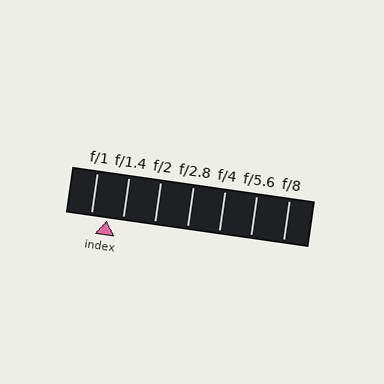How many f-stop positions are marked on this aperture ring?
There are 7 f-stop positions marked.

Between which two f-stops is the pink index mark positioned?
The index mark is between f/1 and f/1.4.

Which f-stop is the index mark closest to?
The index mark is closest to f/1.4.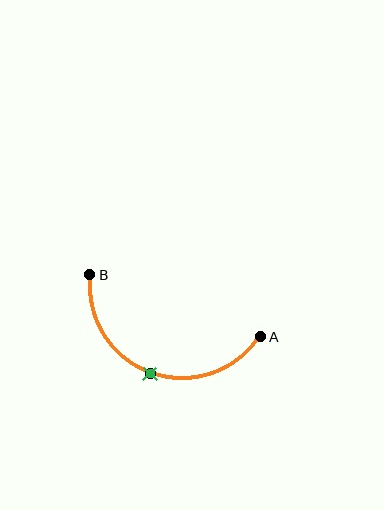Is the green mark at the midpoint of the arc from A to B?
Yes. The green mark lies on the arc at equal arc-length from both A and B — it is the arc midpoint.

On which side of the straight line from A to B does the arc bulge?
The arc bulges below the straight line connecting A and B.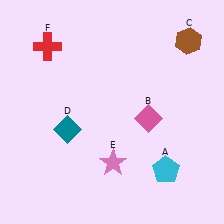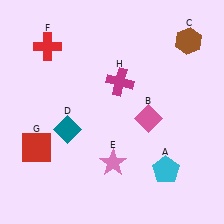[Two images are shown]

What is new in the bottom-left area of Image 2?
A red square (G) was added in the bottom-left area of Image 2.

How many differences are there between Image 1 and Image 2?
There are 2 differences between the two images.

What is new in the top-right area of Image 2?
A magenta cross (H) was added in the top-right area of Image 2.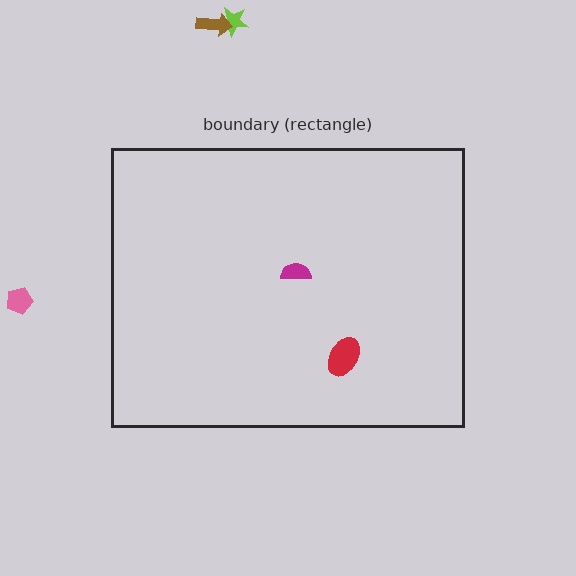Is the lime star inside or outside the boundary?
Outside.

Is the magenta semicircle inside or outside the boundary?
Inside.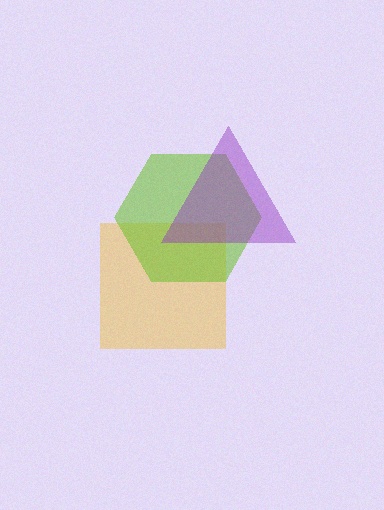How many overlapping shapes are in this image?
There are 3 overlapping shapes in the image.